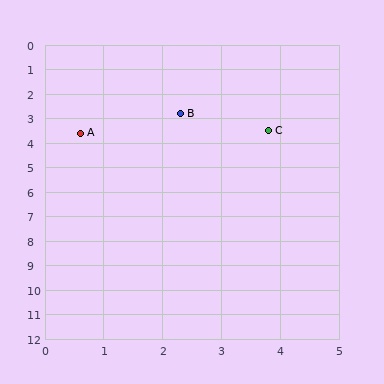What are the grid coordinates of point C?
Point C is at approximately (3.8, 3.5).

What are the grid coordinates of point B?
Point B is at approximately (2.3, 2.8).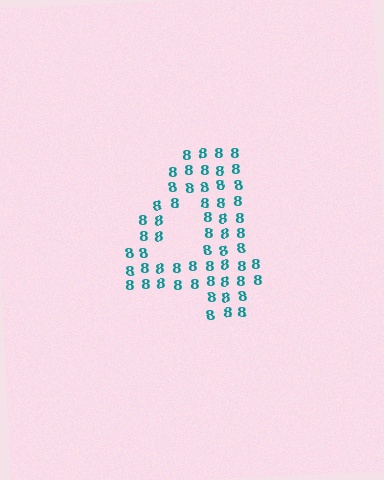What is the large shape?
The large shape is the digit 4.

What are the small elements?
The small elements are digit 8's.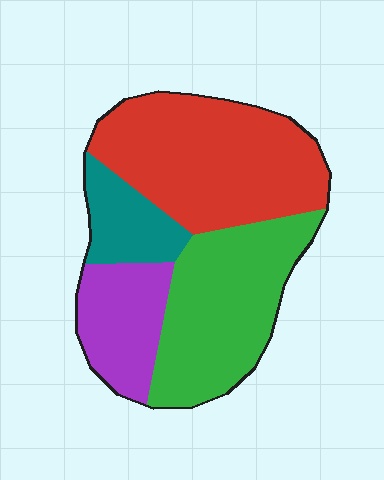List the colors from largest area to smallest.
From largest to smallest: red, green, purple, teal.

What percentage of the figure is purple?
Purple takes up about one sixth (1/6) of the figure.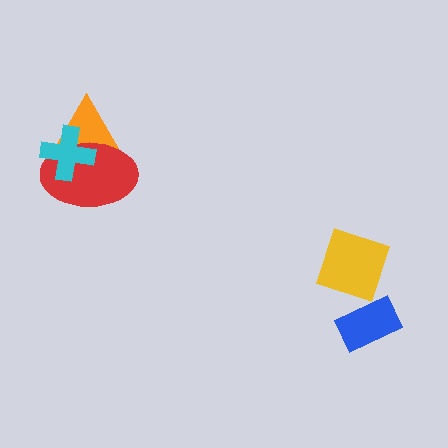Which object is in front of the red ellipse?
The cyan cross is in front of the red ellipse.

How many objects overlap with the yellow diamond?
1 object overlaps with the yellow diamond.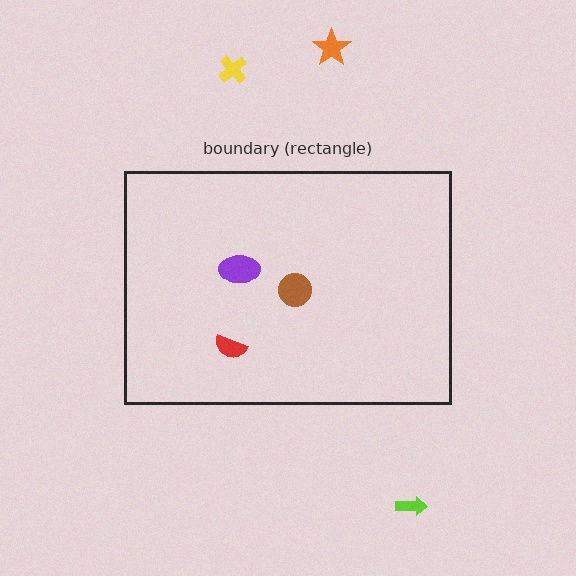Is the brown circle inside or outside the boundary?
Inside.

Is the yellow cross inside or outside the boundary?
Outside.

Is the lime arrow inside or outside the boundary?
Outside.